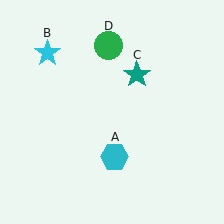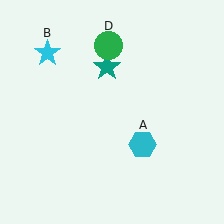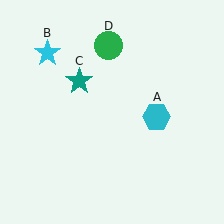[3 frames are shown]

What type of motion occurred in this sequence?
The cyan hexagon (object A), teal star (object C) rotated counterclockwise around the center of the scene.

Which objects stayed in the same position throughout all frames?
Cyan star (object B) and green circle (object D) remained stationary.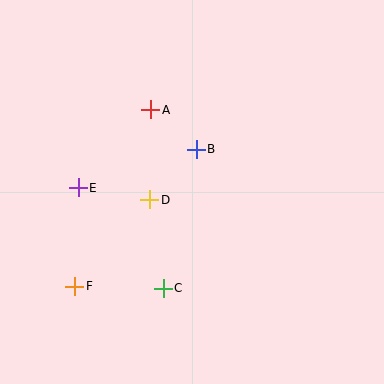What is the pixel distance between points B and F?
The distance between B and F is 184 pixels.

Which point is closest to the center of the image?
Point D at (150, 200) is closest to the center.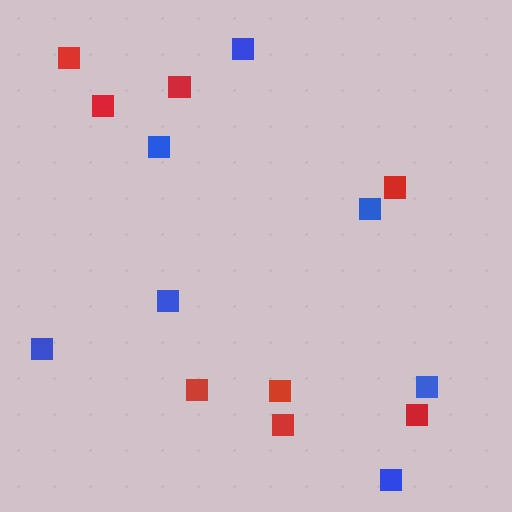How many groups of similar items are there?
There are 2 groups: one group of blue squares (7) and one group of red squares (8).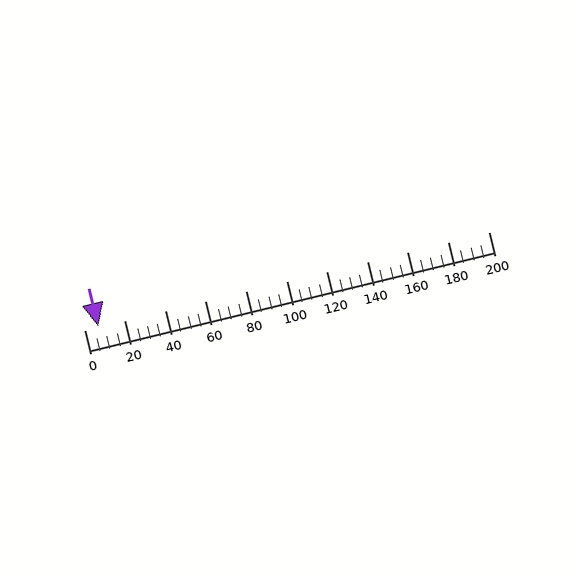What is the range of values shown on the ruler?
The ruler shows values from 0 to 200.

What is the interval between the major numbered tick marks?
The major tick marks are spaced 20 units apart.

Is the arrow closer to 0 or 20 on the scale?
The arrow is closer to 0.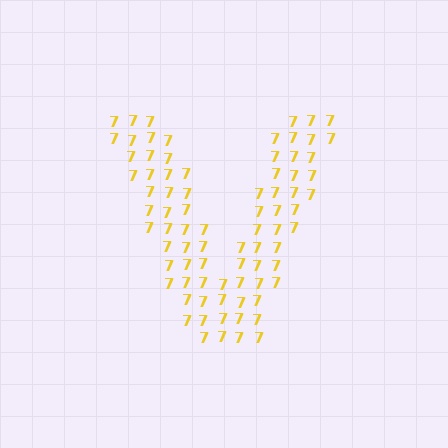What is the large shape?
The large shape is the letter V.